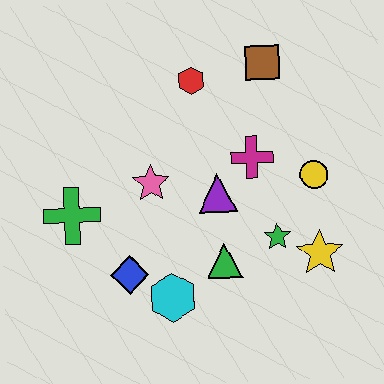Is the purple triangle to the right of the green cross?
Yes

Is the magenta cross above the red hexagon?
No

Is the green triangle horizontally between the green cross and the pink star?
No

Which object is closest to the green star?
The yellow star is closest to the green star.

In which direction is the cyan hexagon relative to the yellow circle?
The cyan hexagon is to the left of the yellow circle.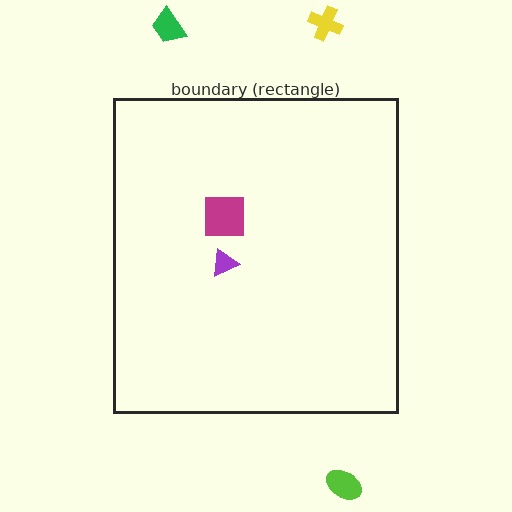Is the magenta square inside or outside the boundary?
Inside.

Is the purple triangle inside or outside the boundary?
Inside.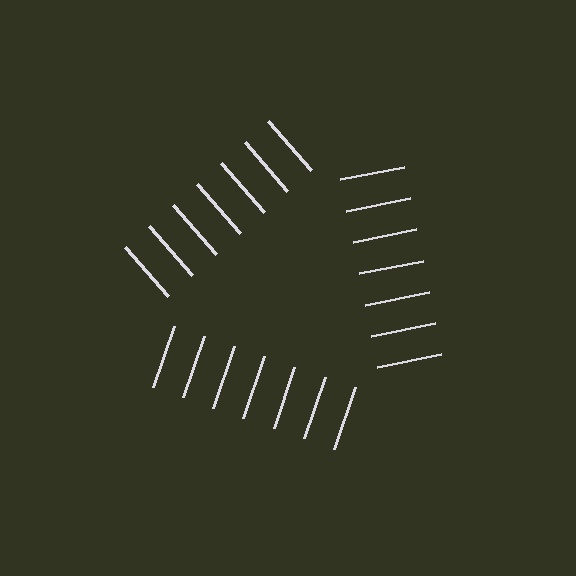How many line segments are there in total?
21 — 7 along each of the 3 edges.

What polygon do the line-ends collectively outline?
An illusory triangle — the line segments terminate on its edges but no continuous stroke is drawn.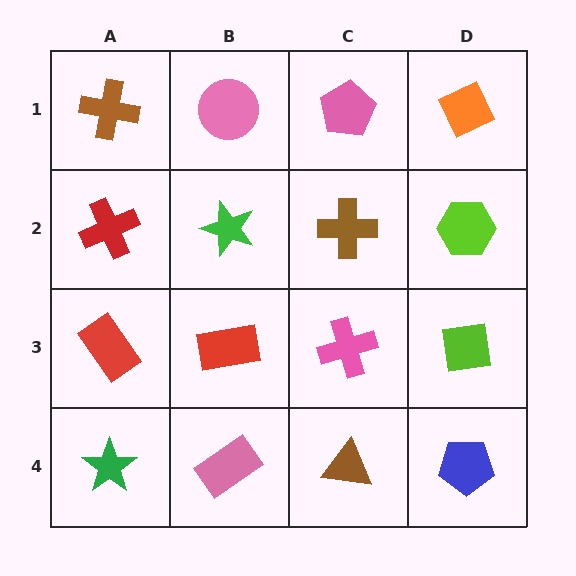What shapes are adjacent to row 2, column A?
A brown cross (row 1, column A), a red rectangle (row 3, column A), a green star (row 2, column B).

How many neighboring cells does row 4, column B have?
3.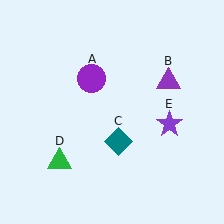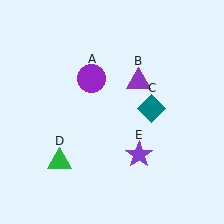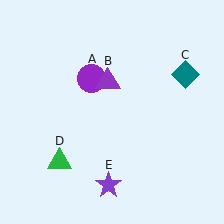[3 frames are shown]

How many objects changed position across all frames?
3 objects changed position: purple triangle (object B), teal diamond (object C), purple star (object E).